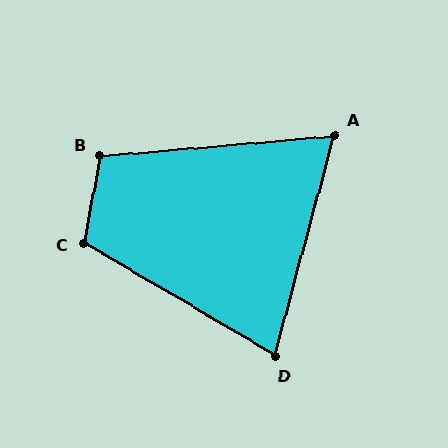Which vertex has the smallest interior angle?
A, at approximately 70 degrees.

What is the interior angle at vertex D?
Approximately 75 degrees (acute).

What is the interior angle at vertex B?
Approximately 105 degrees (obtuse).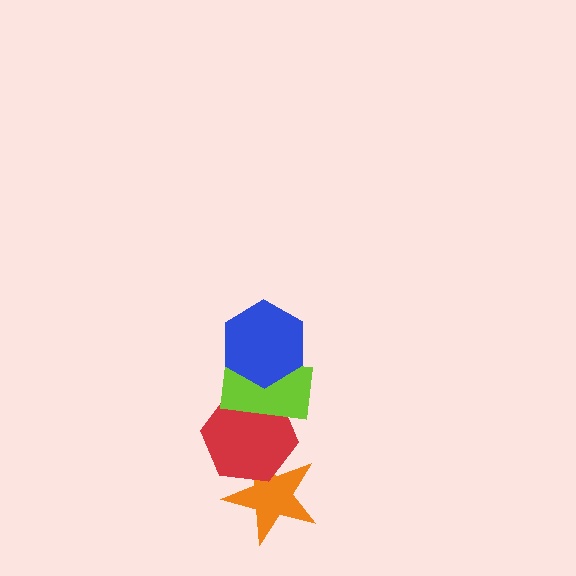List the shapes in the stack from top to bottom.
From top to bottom: the blue hexagon, the lime rectangle, the red hexagon, the orange star.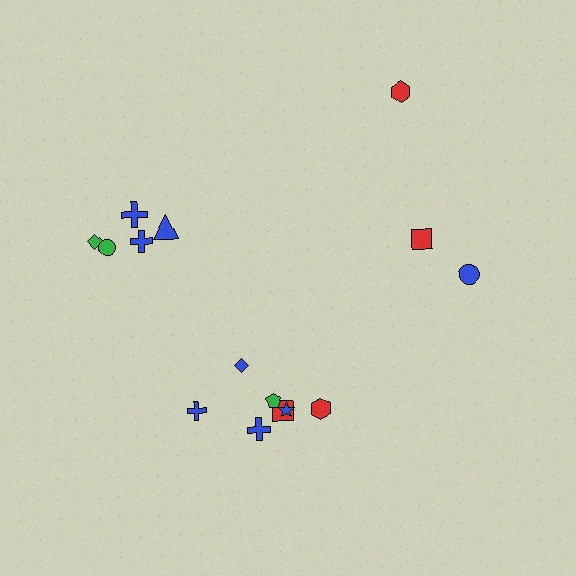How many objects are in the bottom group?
There are 7 objects.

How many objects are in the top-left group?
There are 5 objects.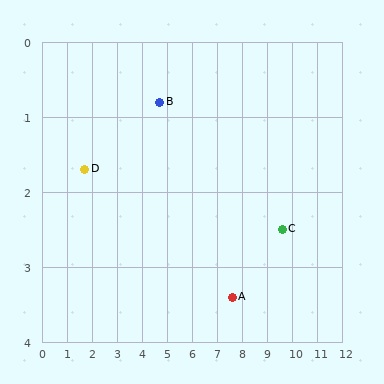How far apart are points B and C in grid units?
Points B and C are about 5.2 grid units apart.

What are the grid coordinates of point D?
Point D is at approximately (1.7, 1.7).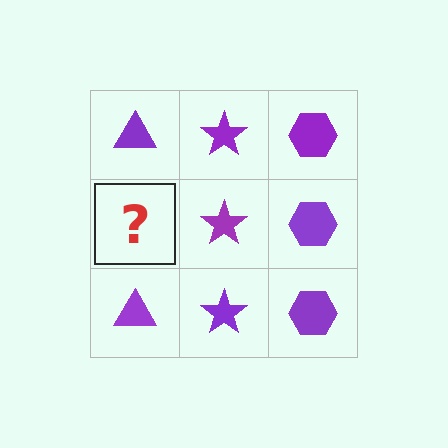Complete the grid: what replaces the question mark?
The question mark should be replaced with a purple triangle.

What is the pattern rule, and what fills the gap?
The rule is that each column has a consistent shape. The gap should be filled with a purple triangle.